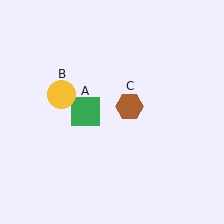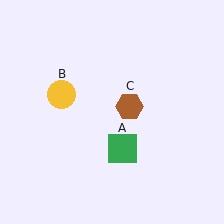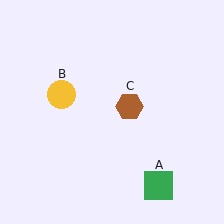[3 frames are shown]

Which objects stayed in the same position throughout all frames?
Yellow circle (object B) and brown hexagon (object C) remained stationary.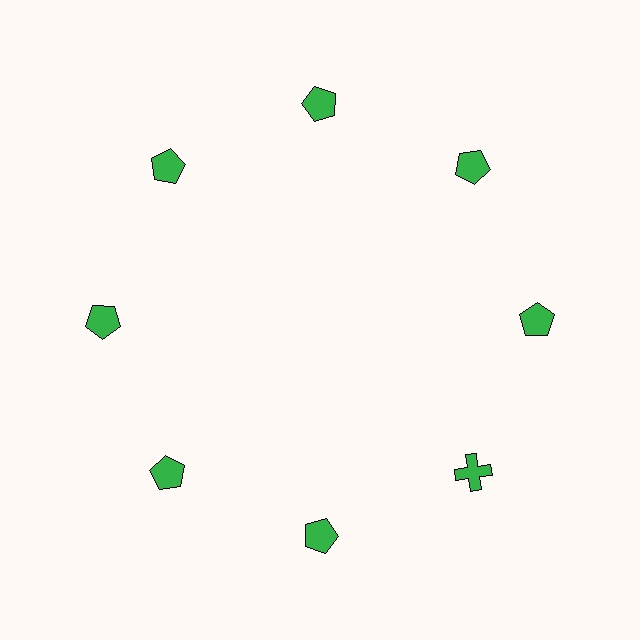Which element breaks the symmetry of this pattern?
The green cross at roughly the 4 o'clock position breaks the symmetry. All other shapes are green pentagons.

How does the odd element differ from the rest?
It has a different shape: cross instead of pentagon.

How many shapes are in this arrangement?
There are 8 shapes arranged in a ring pattern.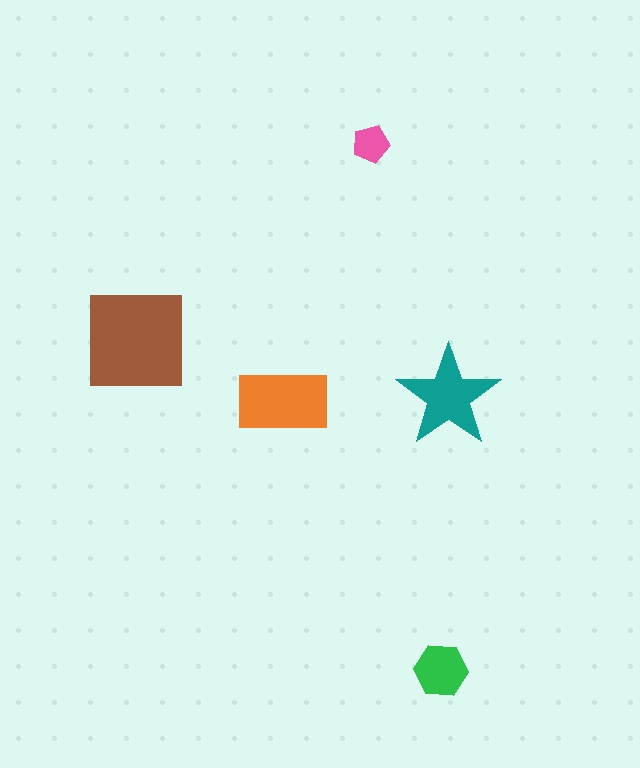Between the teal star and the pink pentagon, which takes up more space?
The teal star.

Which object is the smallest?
The pink pentagon.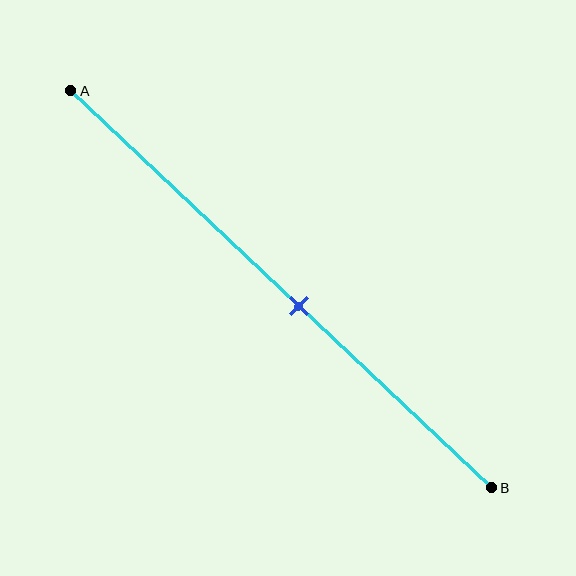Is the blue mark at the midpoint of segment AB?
No, the mark is at about 55% from A, not at the 50% midpoint.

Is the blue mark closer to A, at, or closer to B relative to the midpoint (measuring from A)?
The blue mark is closer to point B than the midpoint of segment AB.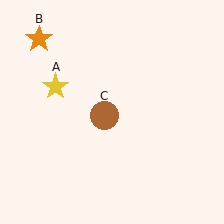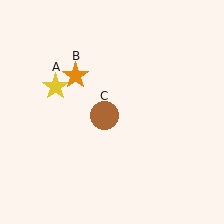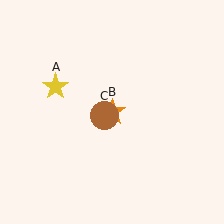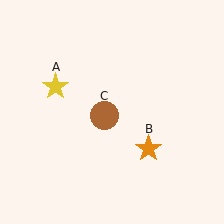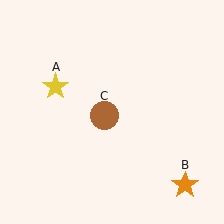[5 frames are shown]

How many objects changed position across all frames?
1 object changed position: orange star (object B).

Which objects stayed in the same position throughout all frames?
Yellow star (object A) and brown circle (object C) remained stationary.